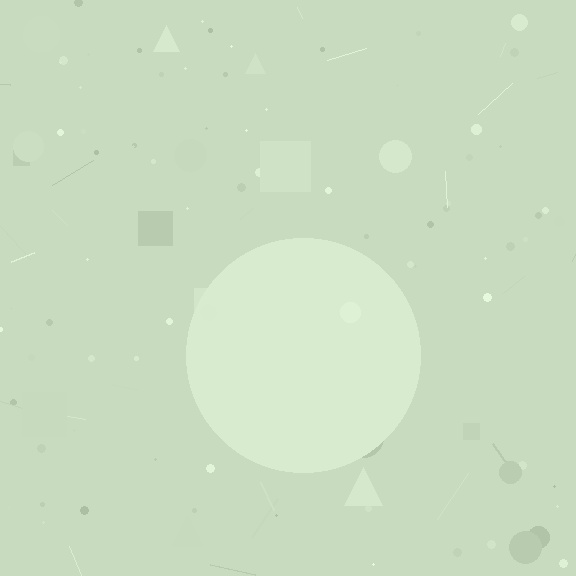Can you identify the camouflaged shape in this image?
The camouflaged shape is a circle.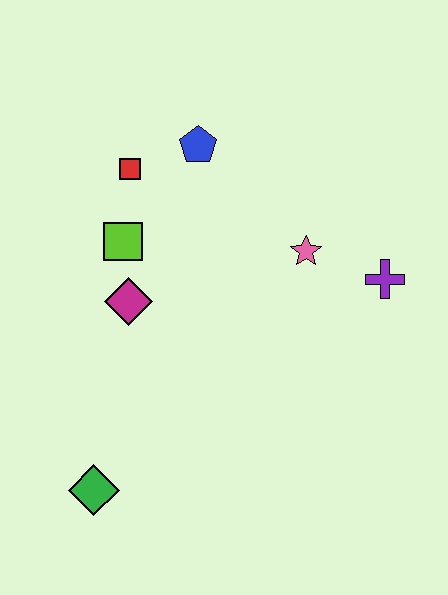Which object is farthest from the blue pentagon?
The green diamond is farthest from the blue pentagon.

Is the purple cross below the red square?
Yes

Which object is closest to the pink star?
The purple cross is closest to the pink star.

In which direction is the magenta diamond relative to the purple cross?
The magenta diamond is to the left of the purple cross.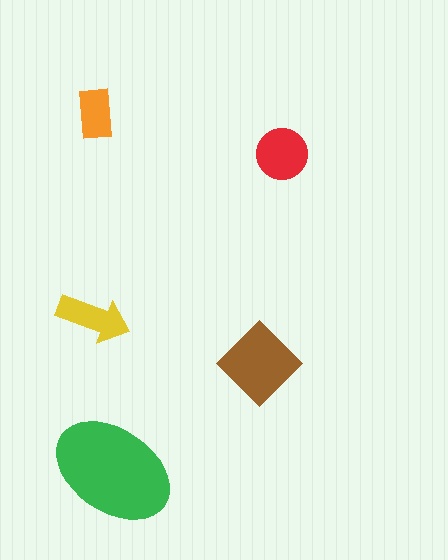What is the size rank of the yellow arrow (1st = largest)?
4th.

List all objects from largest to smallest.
The green ellipse, the brown diamond, the red circle, the yellow arrow, the orange rectangle.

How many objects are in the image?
There are 5 objects in the image.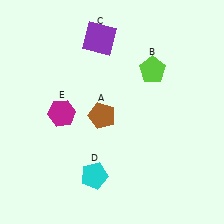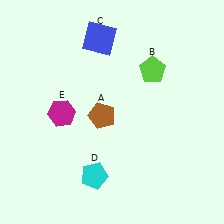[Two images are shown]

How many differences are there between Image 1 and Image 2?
There is 1 difference between the two images.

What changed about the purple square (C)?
In Image 1, C is purple. In Image 2, it changed to blue.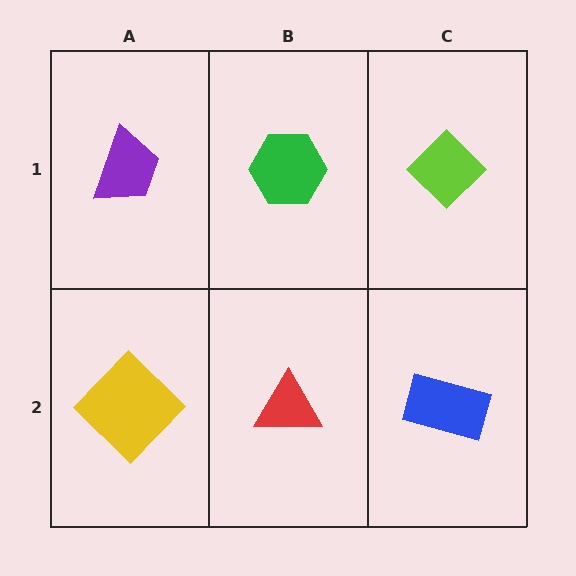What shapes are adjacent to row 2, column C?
A lime diamond (row 1, column C), a red triangle (row 2, column B).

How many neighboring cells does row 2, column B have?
3.